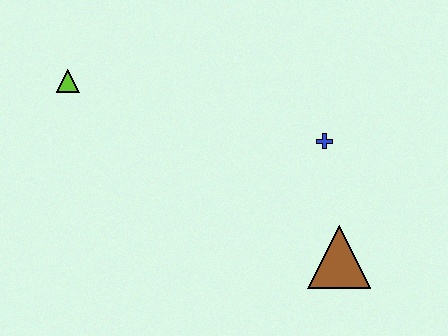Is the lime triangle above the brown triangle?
Yes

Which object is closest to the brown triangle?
The blue cross is closest to the brown triangle.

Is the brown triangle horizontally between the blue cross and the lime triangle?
No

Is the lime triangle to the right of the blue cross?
No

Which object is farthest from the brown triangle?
The lime triangle is farthest from the brown triangle.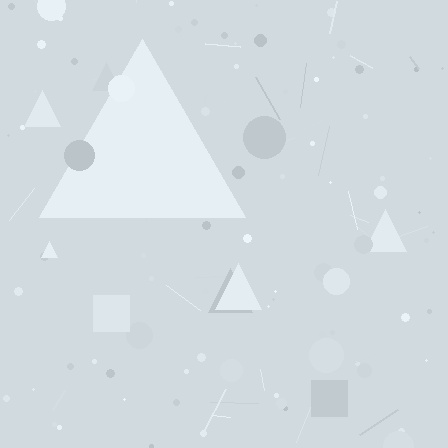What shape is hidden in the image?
A triangle is hidden in the image.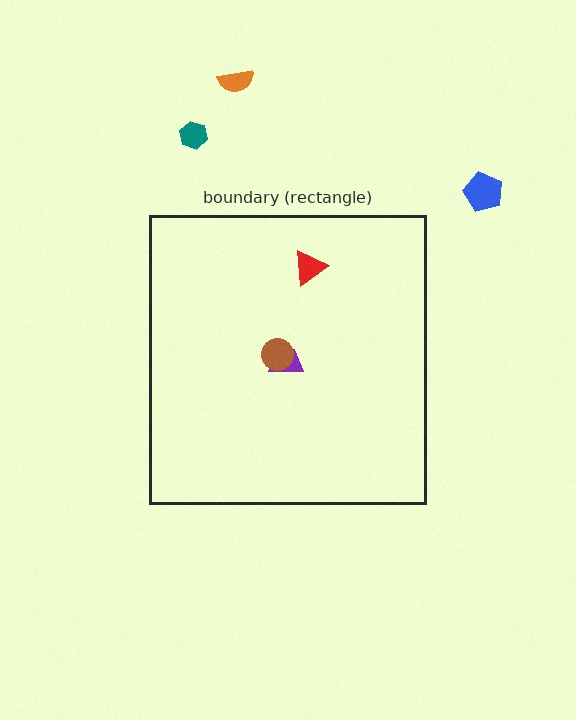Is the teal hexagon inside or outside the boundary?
Outside.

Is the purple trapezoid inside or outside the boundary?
Inside.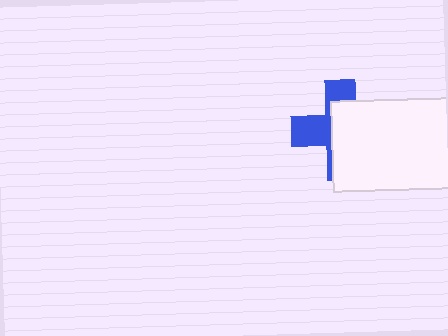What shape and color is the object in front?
The object in front is a white rectangle.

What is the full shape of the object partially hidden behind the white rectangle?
The partially hidden object is a blue cross.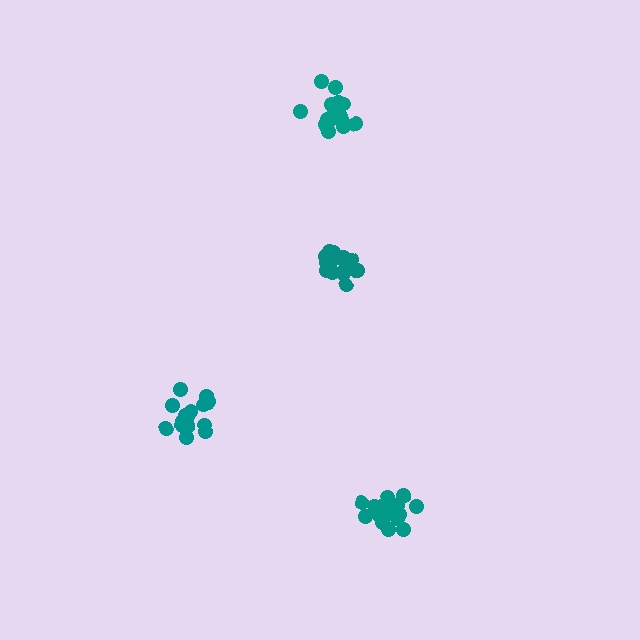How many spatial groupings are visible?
There are 4 spatial groupings.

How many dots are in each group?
Group 1: 19 dots, Group 2: 16 dots, Group 3: 16 dots, Group 4: 16 dots (67 total).